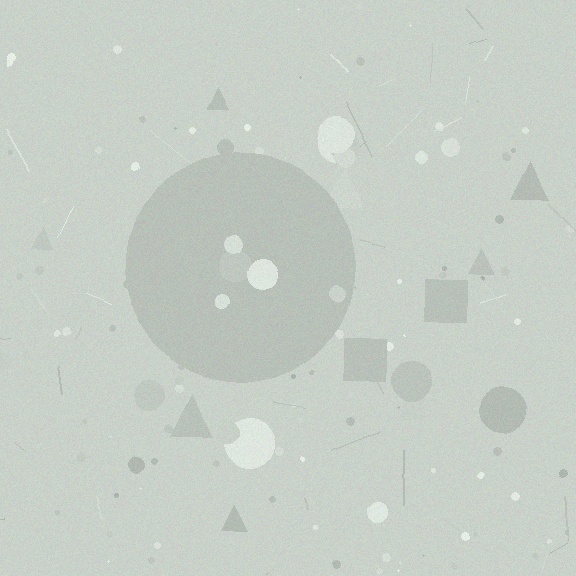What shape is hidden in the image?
A circle is hidden in the image.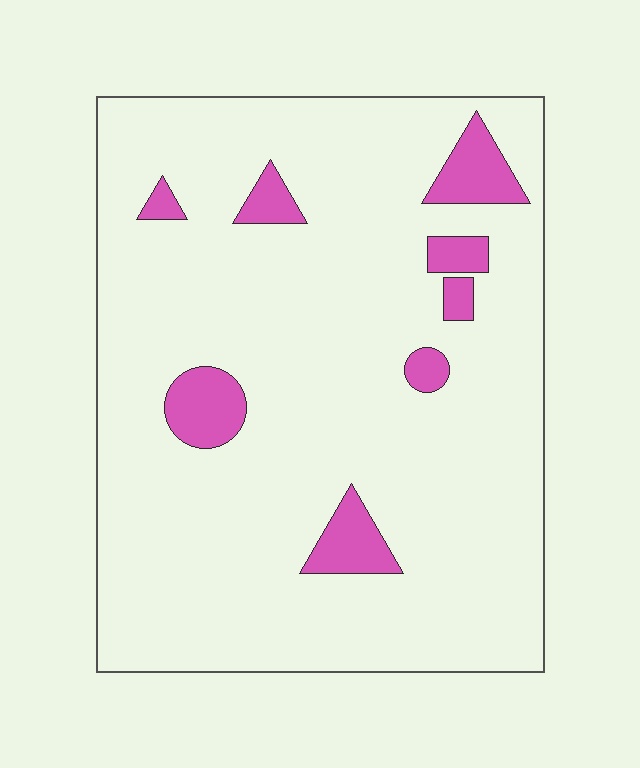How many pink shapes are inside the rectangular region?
8.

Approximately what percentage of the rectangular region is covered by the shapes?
Approximately 10%.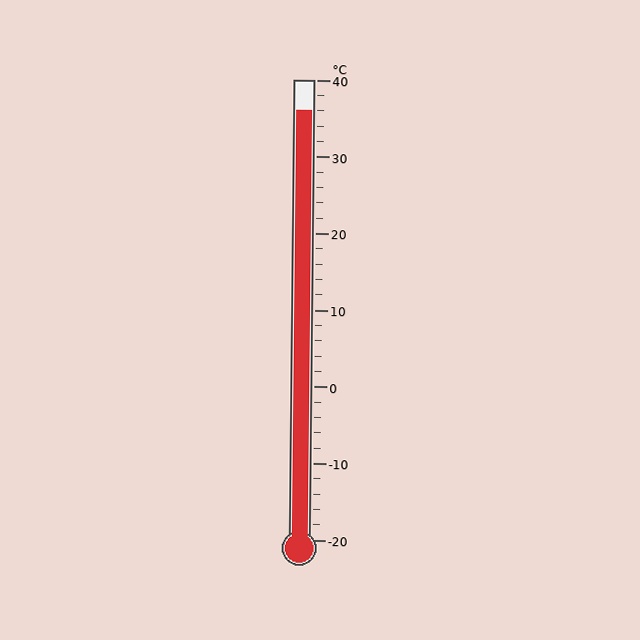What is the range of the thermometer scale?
The thermometer scale ranges from -20°C to 40°C.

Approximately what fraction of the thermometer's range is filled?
The thermometer is filled to approximately 95% of its range.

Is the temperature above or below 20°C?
The temperature is above 20°C.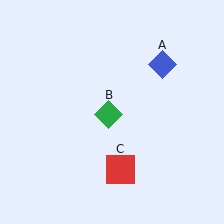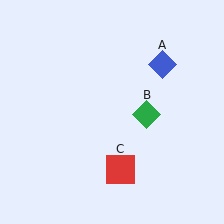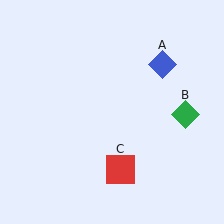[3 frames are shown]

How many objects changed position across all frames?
1 object changed position: green diamond (object B).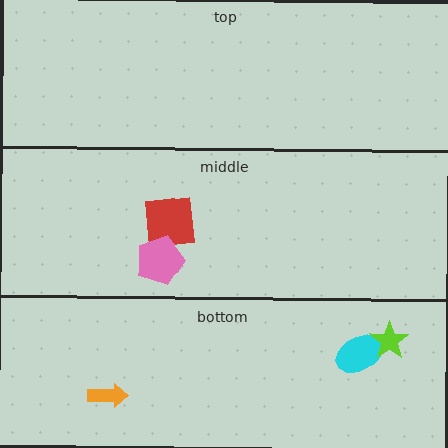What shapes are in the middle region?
The red square, the pink pentagon.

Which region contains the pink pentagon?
The middle region.